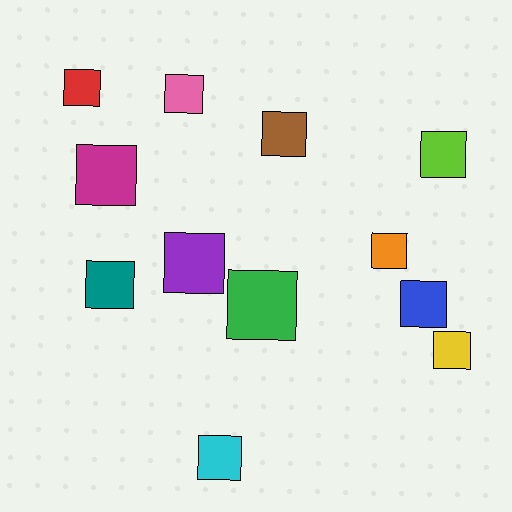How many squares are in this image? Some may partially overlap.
There are 12 squares.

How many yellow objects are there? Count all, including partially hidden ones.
There is 1 yellow object.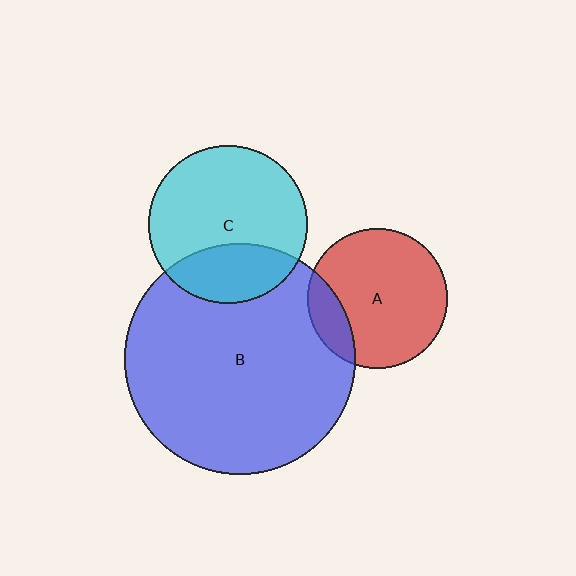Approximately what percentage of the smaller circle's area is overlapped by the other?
Approximately 15%.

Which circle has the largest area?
Circle B (blue).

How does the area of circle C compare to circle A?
Approximately 1.3 times.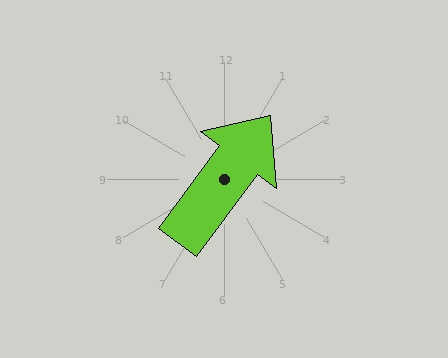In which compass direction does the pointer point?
Northeast.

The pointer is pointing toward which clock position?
Roughly 1 o'clock.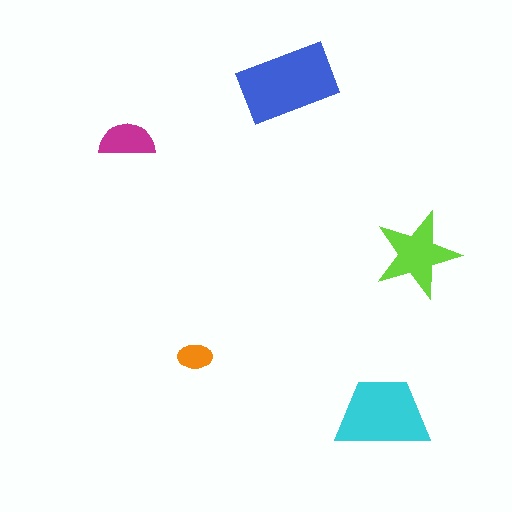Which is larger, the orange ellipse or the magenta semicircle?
The magenta semicircle.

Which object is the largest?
The blue rectangle.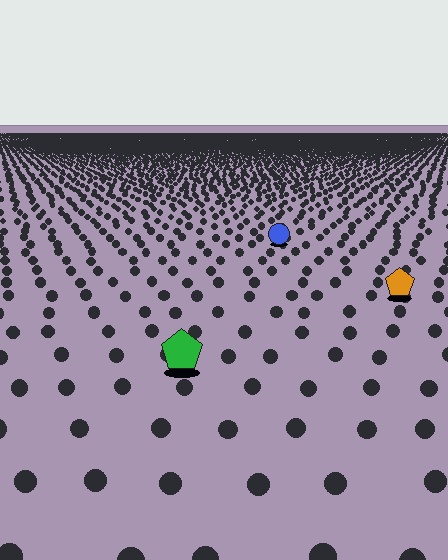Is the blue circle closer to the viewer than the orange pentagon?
No. The orange pentagon is closer — you can tell from the texture gradient: the ground texture is coarser near it.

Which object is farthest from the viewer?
The blue circle is farthest from the viewer. It appears smaller and the ground texture around it is denser.